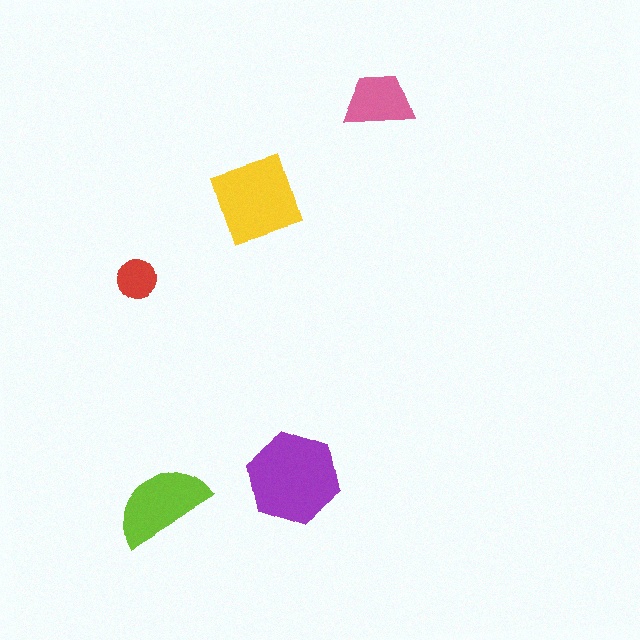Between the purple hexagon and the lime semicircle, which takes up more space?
The purple hexagon.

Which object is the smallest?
The red circle.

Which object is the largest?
The purple hexagon.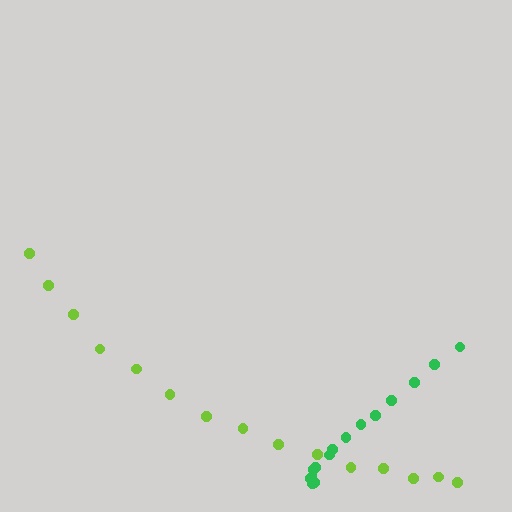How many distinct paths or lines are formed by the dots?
There are 2 distinct paths.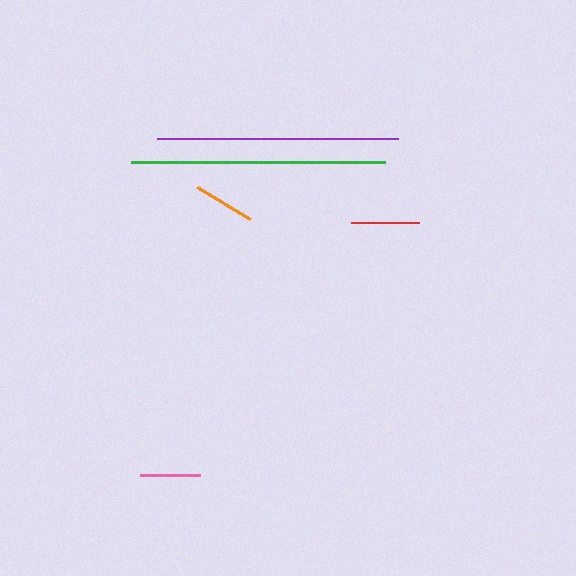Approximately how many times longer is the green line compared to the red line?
The green line is approximately 3.7 times the length of the red line.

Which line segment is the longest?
The green line is the longest at approximately 254 pixels.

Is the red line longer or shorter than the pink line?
The red line is longer than the pink line.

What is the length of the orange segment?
The orange segment is approximately 62 pixels long.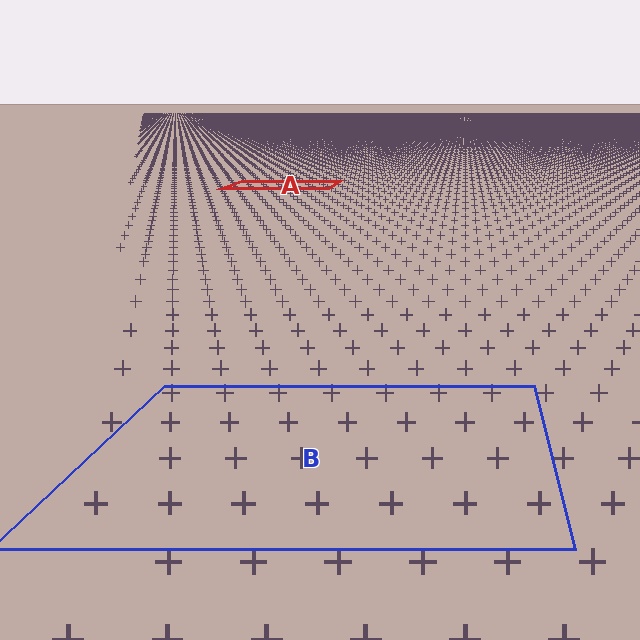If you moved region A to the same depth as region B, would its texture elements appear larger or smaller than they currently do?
They would appear larger. At a closer depth, the same texture elements are projected at a bigger on-screen size.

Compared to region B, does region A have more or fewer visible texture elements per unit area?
Region A has more texture elements per unit area — they are packed more densely because it is farther away.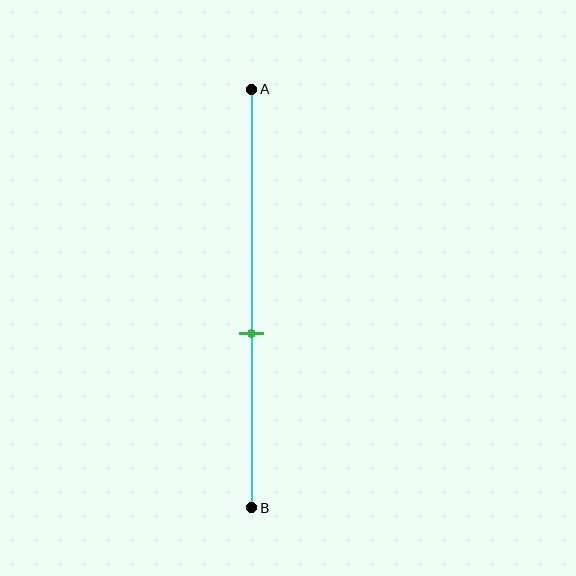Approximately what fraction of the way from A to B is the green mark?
The green mark is approximately 60% of the way from A to B.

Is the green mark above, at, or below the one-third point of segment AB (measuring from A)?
The green mark is below the one-third point of segment AB.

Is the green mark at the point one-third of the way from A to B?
No, the mark is at about 60% from A, not at the 33% one-third point.